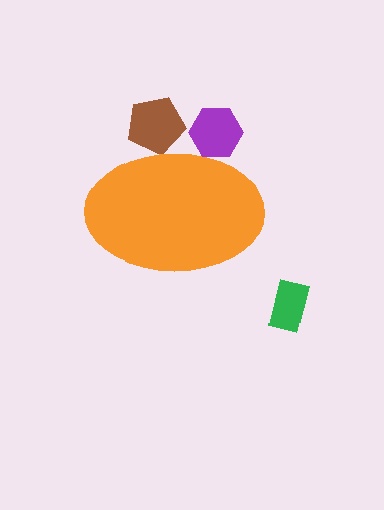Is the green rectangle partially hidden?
No, the green rectangle is fully visible.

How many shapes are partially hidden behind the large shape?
2 shapes are partially hidden.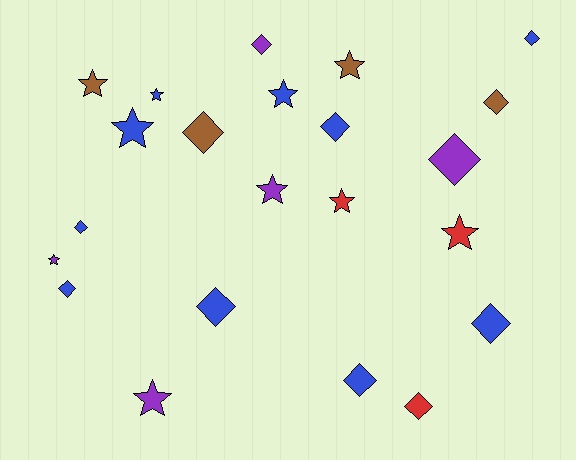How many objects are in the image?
There are 22 objects.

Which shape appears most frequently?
Diamond, with 12 objects.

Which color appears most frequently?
Blue, with 10 objects.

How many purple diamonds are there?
There are 2 purple diamonds.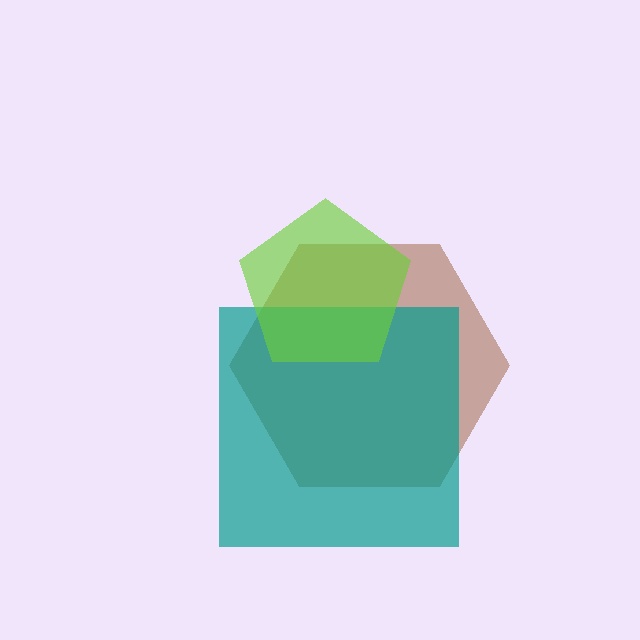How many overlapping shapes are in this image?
There are 3 overlapping shapes in the image.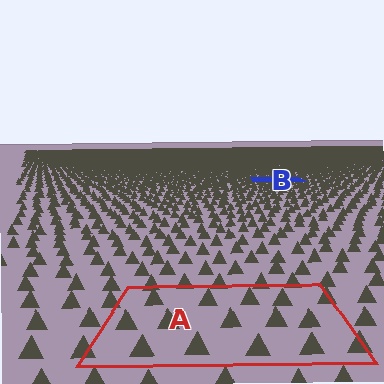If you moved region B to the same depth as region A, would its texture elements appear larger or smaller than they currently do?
They would appear larger. At a closer depth, the same texture elements are projected at a bigger on-screen size.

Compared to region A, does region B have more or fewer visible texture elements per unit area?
Region B has more texture elements per unit area — they are packed more densely because it is farther away.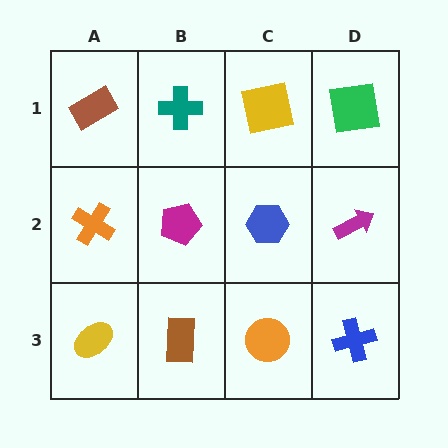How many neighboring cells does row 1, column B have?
3.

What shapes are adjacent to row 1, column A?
An orange cross (row 2, column A), a teal cross (row 1, column B).